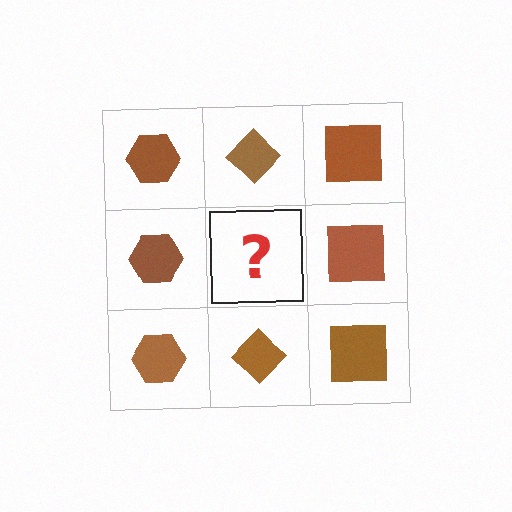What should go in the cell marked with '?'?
The missing cell should contain a brown diamond.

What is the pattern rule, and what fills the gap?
The rule is that each column has a consistent shape. The gap should be filled with a brown diamond.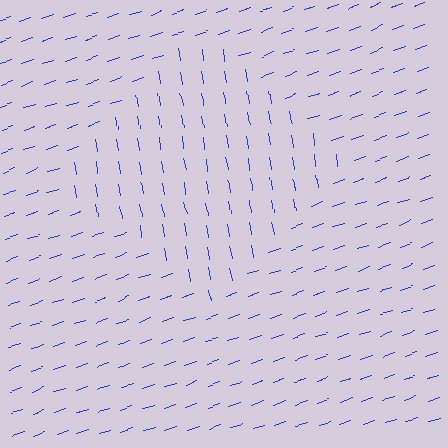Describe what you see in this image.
The image is filled with small blue line segments. A diamond region in the image has lines oriented differently from the surrounding lines, creating a visible texture boundary.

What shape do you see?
I see a diamond.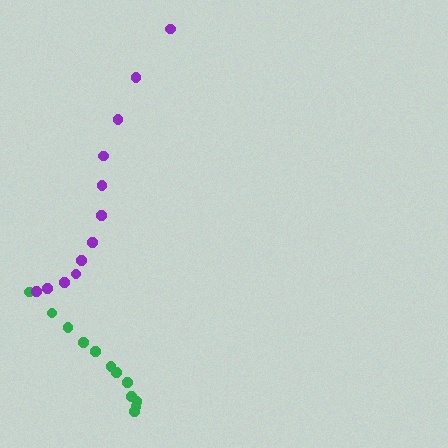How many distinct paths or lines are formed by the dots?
There are 2 distinct paths.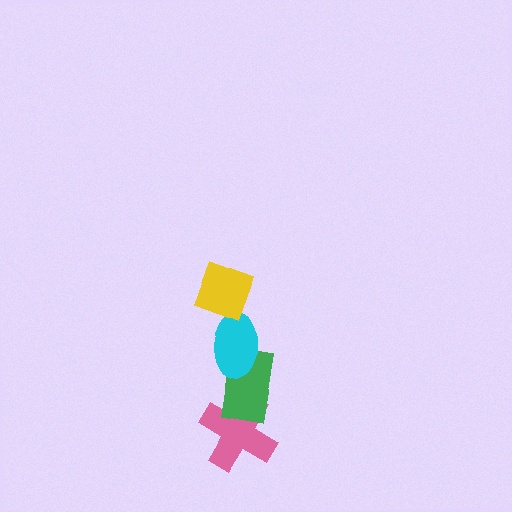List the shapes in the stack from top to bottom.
From top to bottom: the yellow diamond, the cyan ellipse, the green rectangle, the pink cross.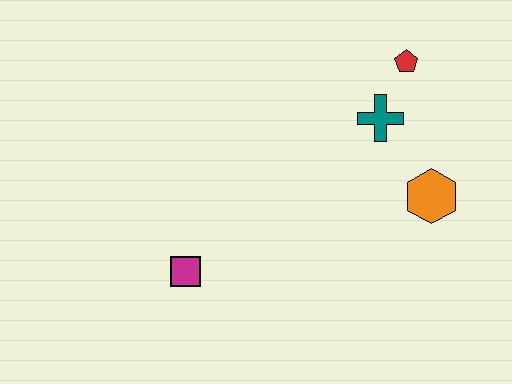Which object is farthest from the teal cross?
The magenta square is farthest from the teal cross.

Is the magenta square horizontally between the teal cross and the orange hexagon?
No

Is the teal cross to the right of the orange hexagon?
No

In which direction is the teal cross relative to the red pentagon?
The teal cross is below the red pentagon.